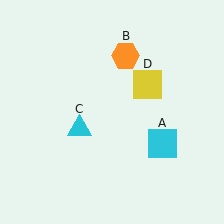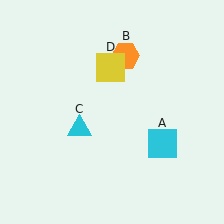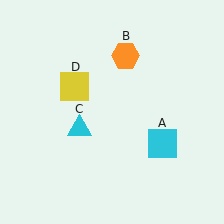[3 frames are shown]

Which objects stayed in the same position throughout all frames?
Cyan square (object A) and orange hexagon (object B) and cyan triangle (object C) remained stationary.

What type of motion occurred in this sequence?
The yellow square (object D) rotated counterclockwise around the center of the scene.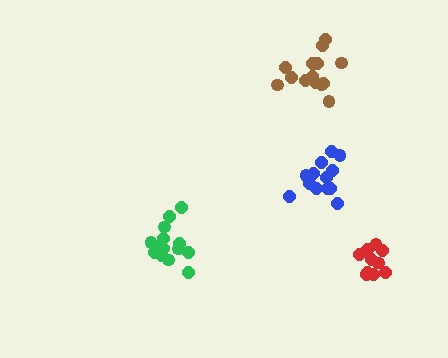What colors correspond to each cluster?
The clusters are colored: brown, red, green, blue.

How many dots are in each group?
Group 1: 14 dots, Group 2: 10 dots, Group 3: 14 dots, Group 4: 13 dots (51 total).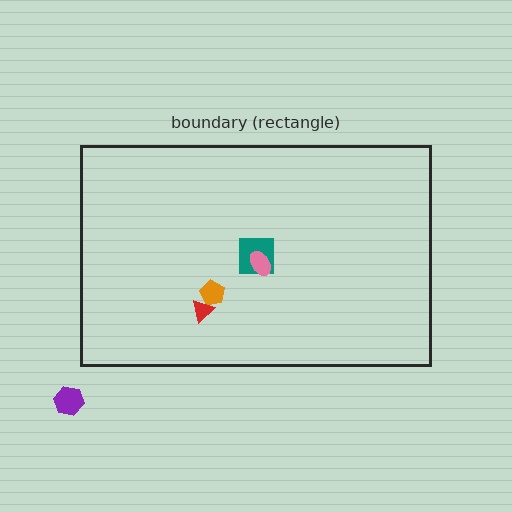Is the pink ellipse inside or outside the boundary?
Inside.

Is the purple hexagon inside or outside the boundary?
Outside.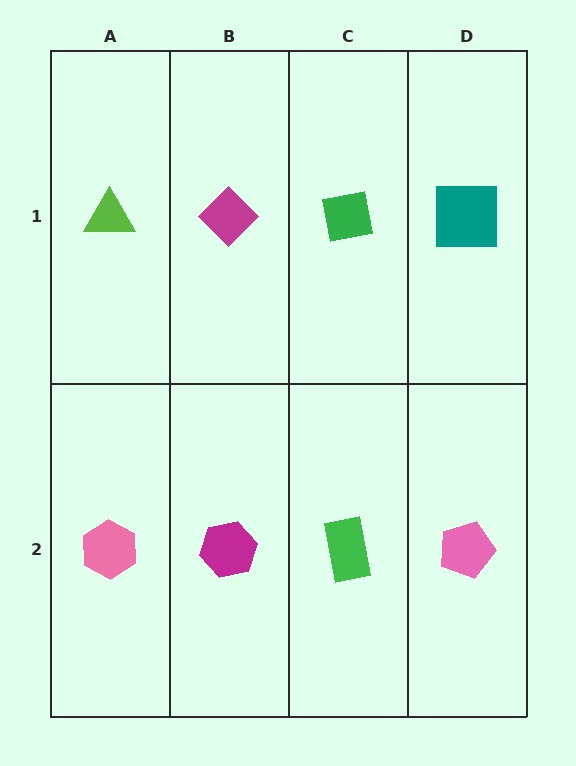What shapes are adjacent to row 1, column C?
A green rectangle (row 2, column C), a magenta diamond (row 1, column B), a teal square (row 1, column D).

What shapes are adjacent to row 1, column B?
A magenta hexagon (row 2, column B), a lime triangle (row 1, column A), a green square (row 1, column C).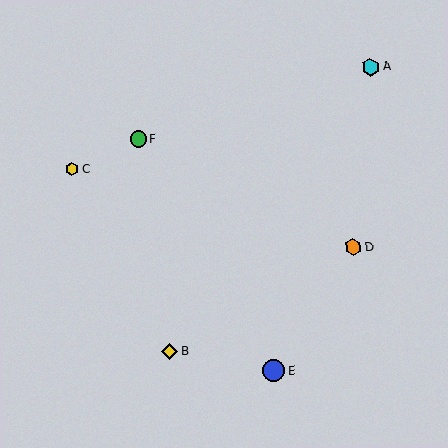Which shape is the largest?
The blue circle (labeled E) is the largest.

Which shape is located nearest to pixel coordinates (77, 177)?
The yellow hexagon (labeled C) at (72, 169) is nearest to that location.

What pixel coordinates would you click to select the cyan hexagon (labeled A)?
Click at (370, 67) to select the cyan hexagon A.